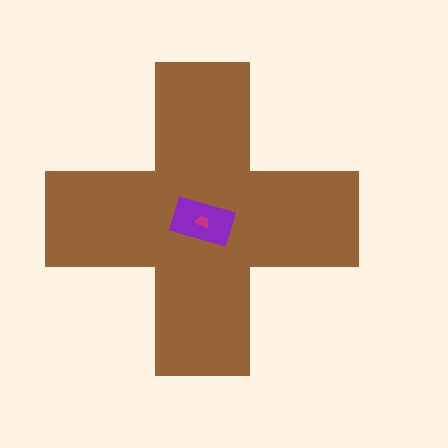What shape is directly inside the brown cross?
The purple rectangle.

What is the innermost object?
The magenta trapezoid.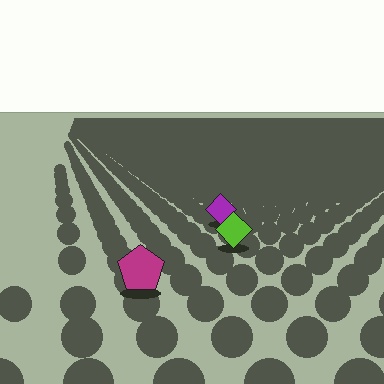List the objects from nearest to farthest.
From nearest to farthest: the magenta pentagon, the lime diamond, the purple diamond.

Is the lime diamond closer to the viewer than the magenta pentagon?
No. The magenta pentagon is closer — you can tell from the texture gradient: the ground texture is coarser near it.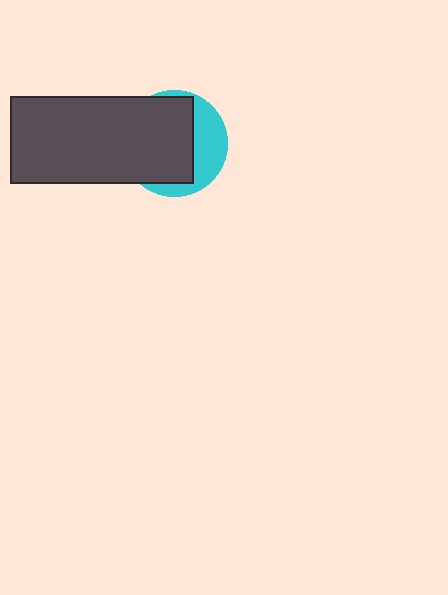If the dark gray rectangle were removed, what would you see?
You would see the complete cyan circle.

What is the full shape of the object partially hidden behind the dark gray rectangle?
The partially hidden object is a cyan circle.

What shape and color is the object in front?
The object in front is a dark gray rectangle.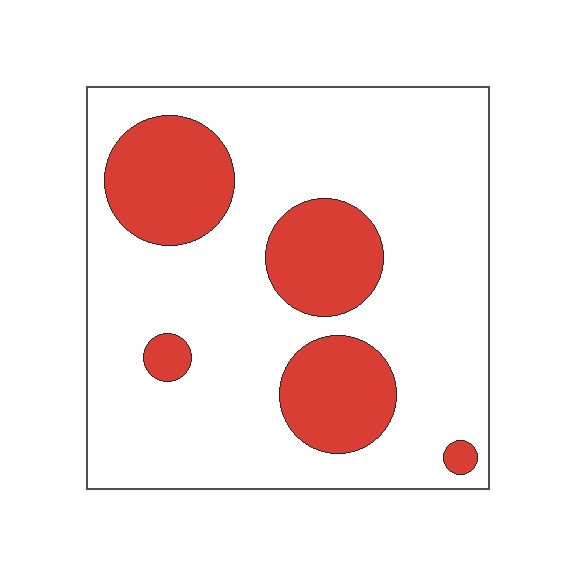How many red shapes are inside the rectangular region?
5.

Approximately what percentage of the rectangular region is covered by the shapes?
Approximately 25%.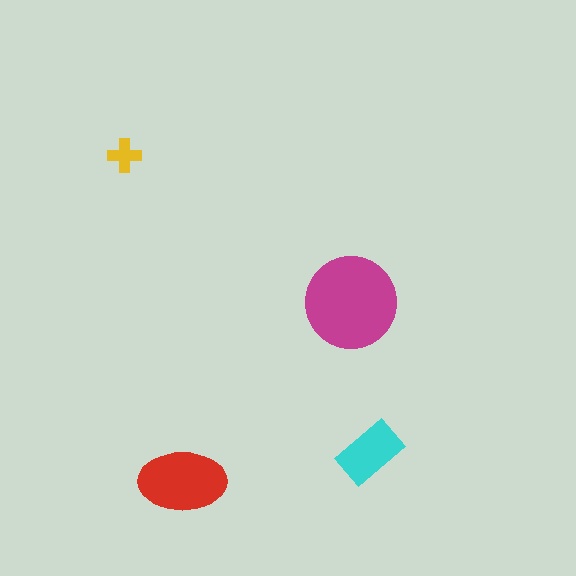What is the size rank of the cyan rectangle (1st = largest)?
3rd.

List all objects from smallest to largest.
The yellow cross, the cyan rectangle, the red ellipse, the magenta circle.